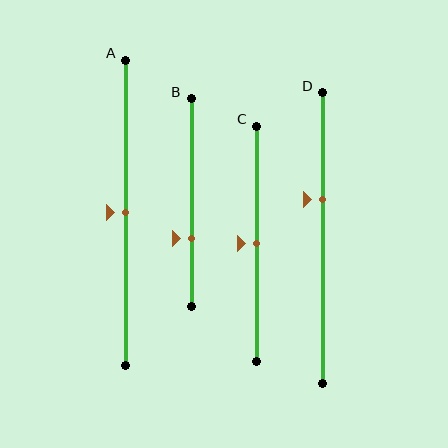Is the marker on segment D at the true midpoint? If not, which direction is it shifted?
No, the marker on segment D is shifted upward by about 13% of the segment length.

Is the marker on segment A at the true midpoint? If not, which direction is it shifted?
Yes, the marker on segment A is at the true midpoint.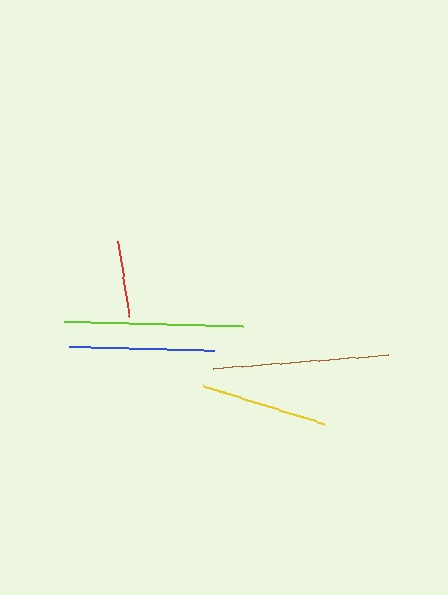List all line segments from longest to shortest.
From longest to shortest: lime, brown, blue, yellow, red.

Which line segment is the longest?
The lime line is the longest at approximately 180 pixels.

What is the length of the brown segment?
The brown segment is approximately 175 pixels long.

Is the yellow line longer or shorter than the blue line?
The blue line is longer than the yellow line.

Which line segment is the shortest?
The red line is the shortest at approximately 77 pixels.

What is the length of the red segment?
The red segment is approximately 77 pixels long.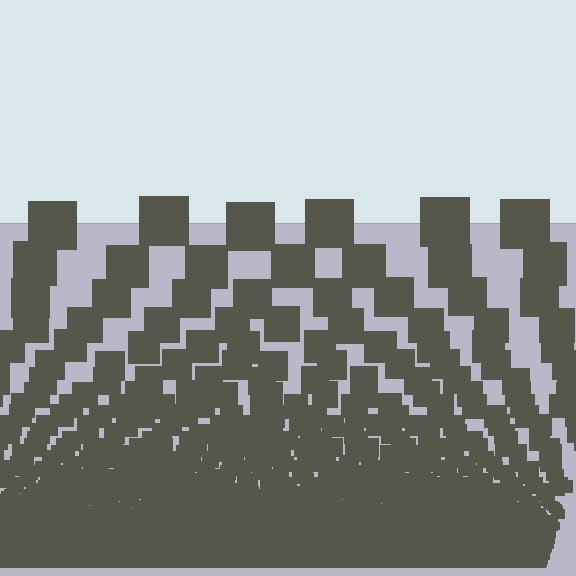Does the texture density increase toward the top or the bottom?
Density increases toward the bottom.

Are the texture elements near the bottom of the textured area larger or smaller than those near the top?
Smaller. The gradient is inverted — elements near the bottom are smaller and denser.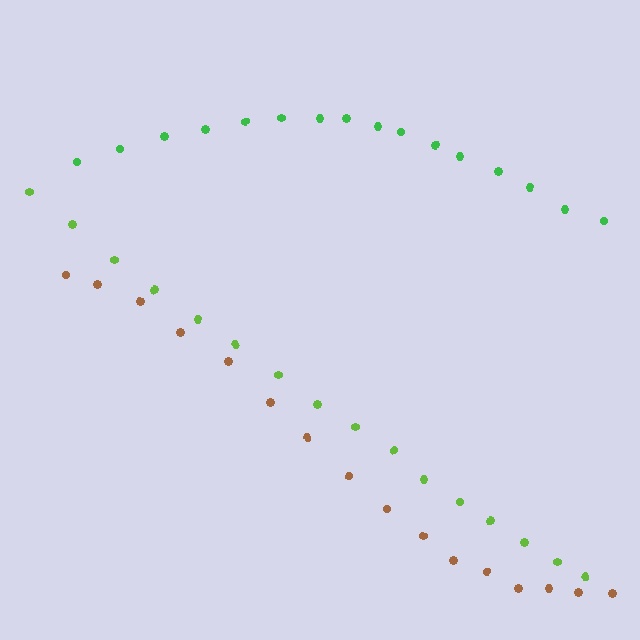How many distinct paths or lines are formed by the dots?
There are 3 distinct paths.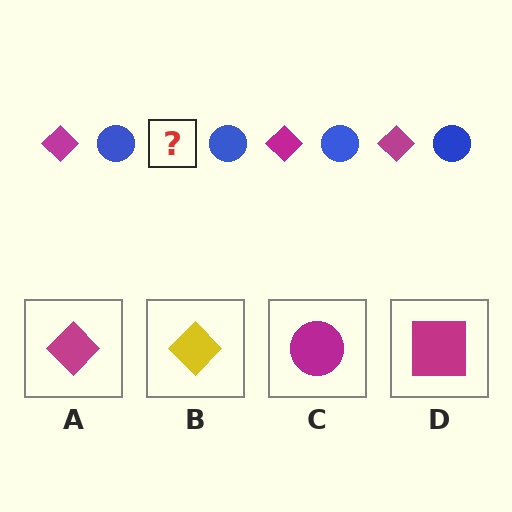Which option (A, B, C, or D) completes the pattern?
A.